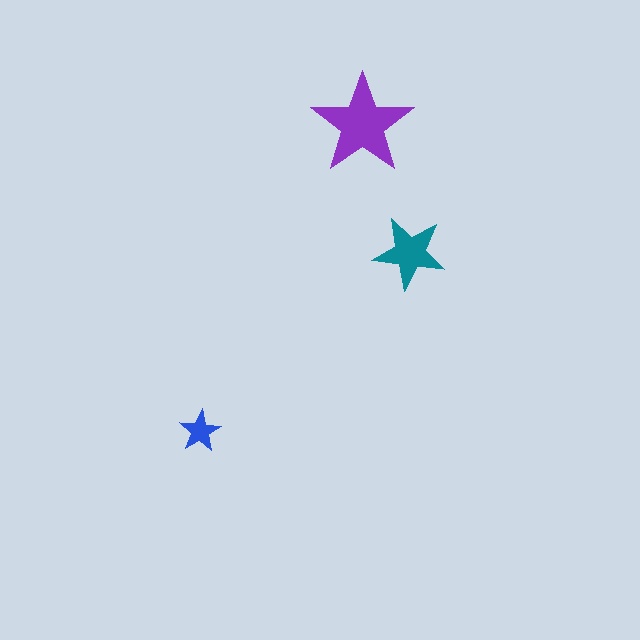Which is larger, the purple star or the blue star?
The purple one.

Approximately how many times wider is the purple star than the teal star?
About 1.5 times wider.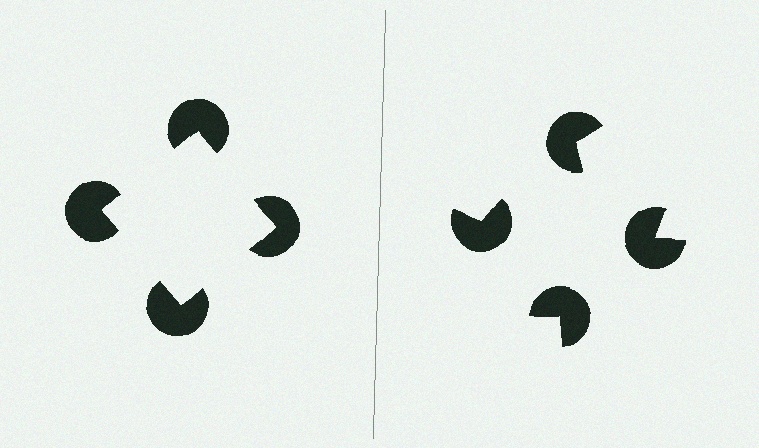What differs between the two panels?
The pac-man discs are positioned identically on both sides; only the wedge orientations differ. On the left they align to a square; on the right they are misaligned.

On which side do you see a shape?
An illusory square appears on the left side. On the right side the wedge cuts are rotated, so no coherent shape forms.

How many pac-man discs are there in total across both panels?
8 — 4 on each side.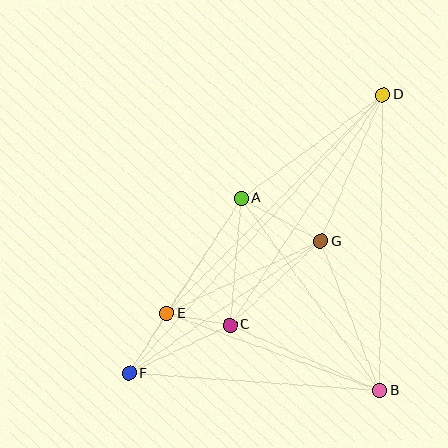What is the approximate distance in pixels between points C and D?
The distance between C and D is approximately 277 pixels.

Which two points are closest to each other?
Points C and E are closest to each other.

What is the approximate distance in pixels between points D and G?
The distance between D and G is approximately 159 pixels.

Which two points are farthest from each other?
Points D and F are farthest from each other.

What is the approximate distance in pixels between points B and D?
The distance between B and D is approximately 296 pixels.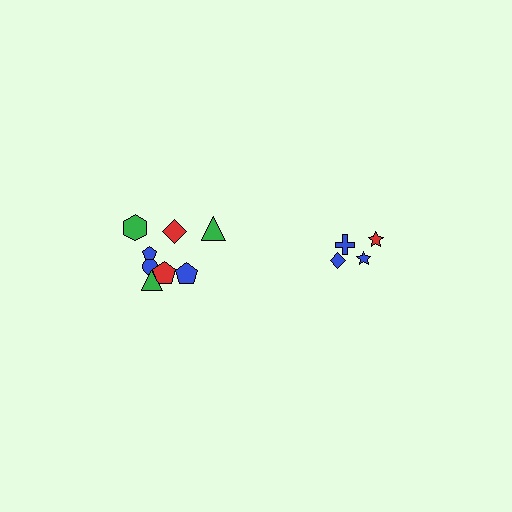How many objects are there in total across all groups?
There are 12 objects.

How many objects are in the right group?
There are 4 objects.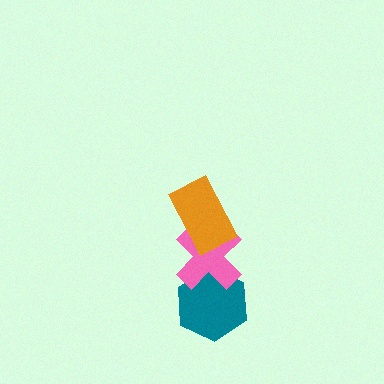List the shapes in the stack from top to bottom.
From top to bottom: the orange rectangle, the pink cross, the teal hexagon.